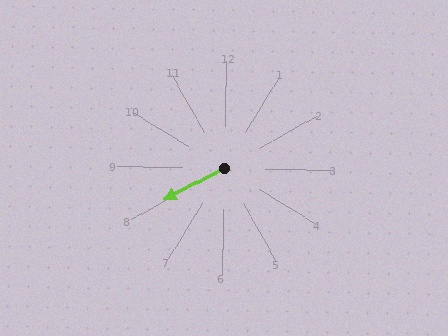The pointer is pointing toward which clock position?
Roughly 8 o'clock.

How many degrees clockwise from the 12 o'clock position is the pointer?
Approximately 241 degrees.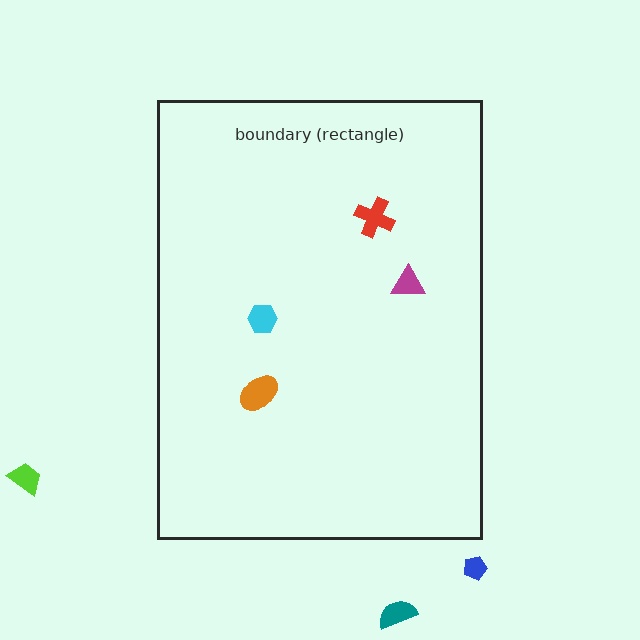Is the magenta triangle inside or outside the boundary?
Inside.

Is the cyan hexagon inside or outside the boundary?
Inside.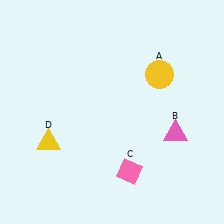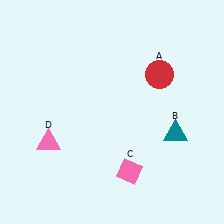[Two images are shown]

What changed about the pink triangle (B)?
In Image 1, B is pink. In Image 2, it changed to teal.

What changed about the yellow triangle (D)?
In Image 1, D is yellow. In Image 2, it changed to pink.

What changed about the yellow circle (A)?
In Image 1, A is yellow. In Image 2, it changed to red.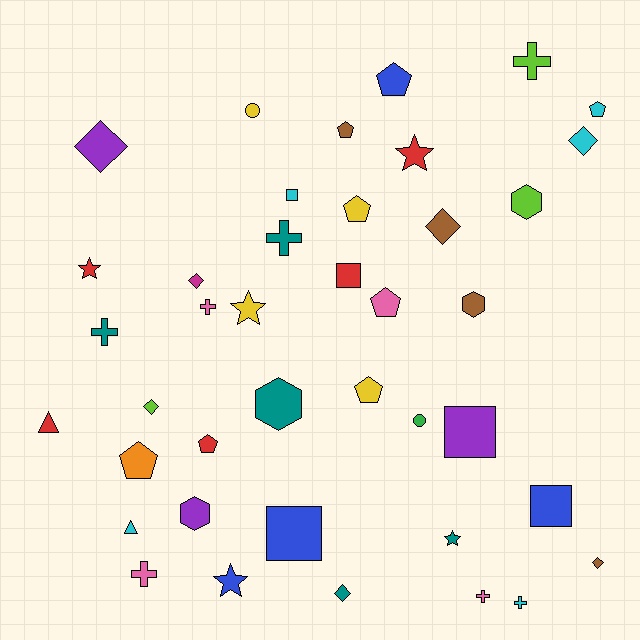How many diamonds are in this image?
There are 7 diamonds.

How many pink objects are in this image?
There are 4 pink objects.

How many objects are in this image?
There are 40 objects.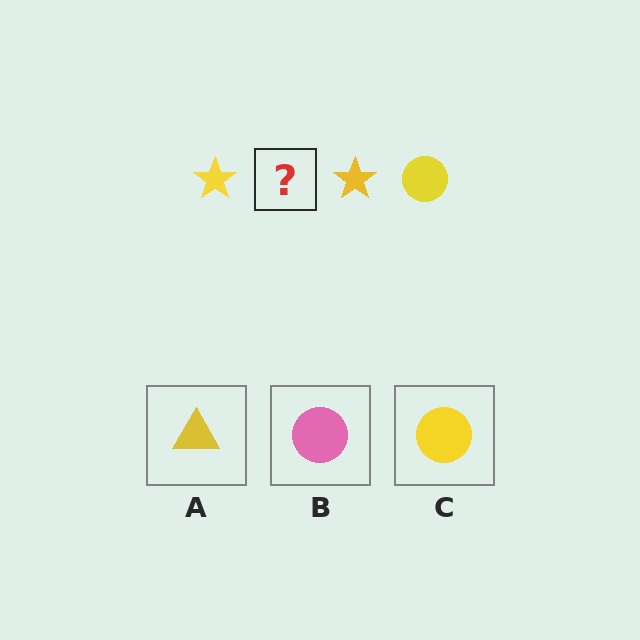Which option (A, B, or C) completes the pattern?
C.